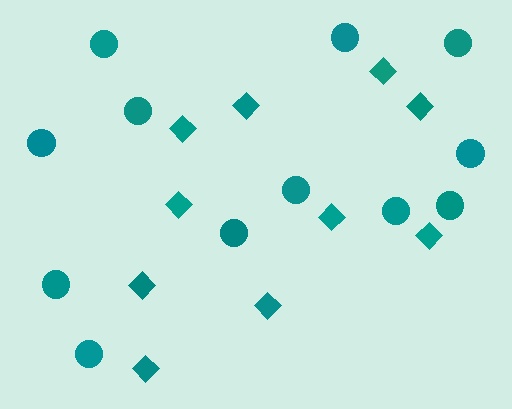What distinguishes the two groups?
There are 2 groups: one group of diamonds (10) and one group of circles (12).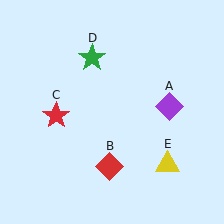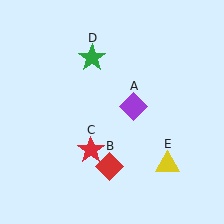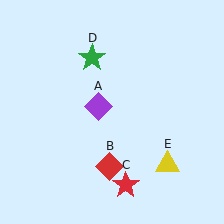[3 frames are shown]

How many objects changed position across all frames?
2 objects changed position: purple diamond (object A), red star (object C).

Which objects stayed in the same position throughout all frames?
Red diamond (object B) and green star (object D) and yellow triangle (object E) remained stationary.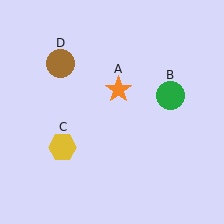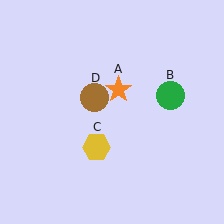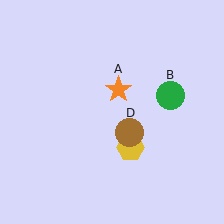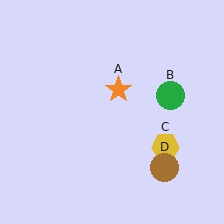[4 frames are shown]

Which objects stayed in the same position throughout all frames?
Orange star (object A) and green circle (object B) remained stationary.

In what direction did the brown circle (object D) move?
The brown circle (object D) moved down and to the right.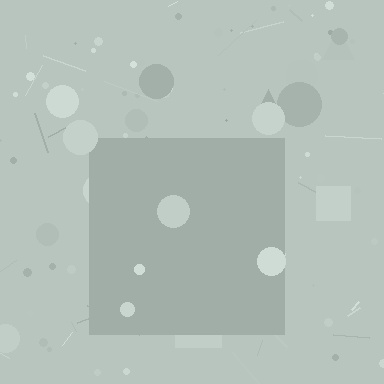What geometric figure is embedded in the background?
A square is embedded in the background.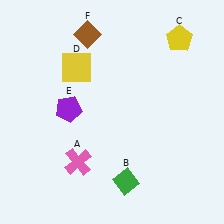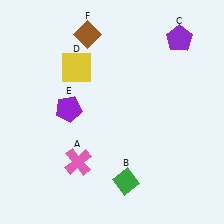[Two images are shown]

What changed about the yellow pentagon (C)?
In Image 1, C is yellow. In Image 2, it changed to purple.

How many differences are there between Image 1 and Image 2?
There is 1 difference between the two images.